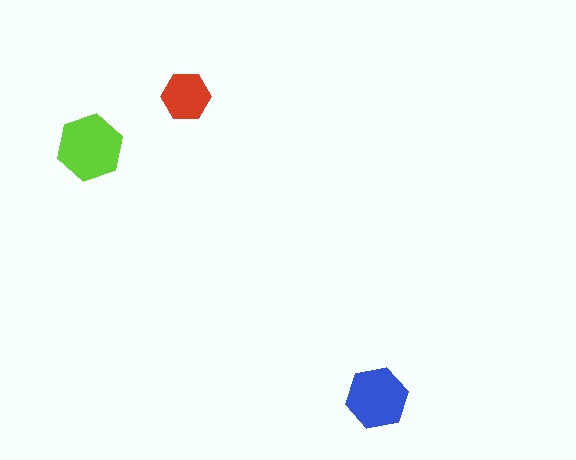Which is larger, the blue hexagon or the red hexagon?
The blue one.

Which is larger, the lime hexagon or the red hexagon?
The lime one.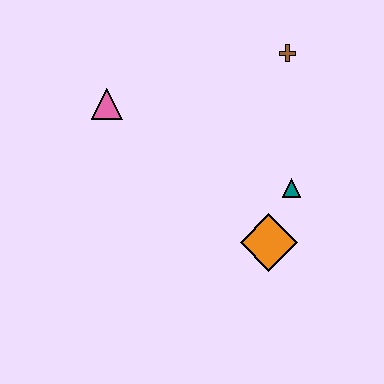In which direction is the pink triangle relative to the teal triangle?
The pink triangle is to the left of the teal triangle.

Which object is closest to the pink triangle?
The brown cross is closest to the pink triangle.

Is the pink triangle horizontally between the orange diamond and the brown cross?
No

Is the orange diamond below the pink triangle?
Yes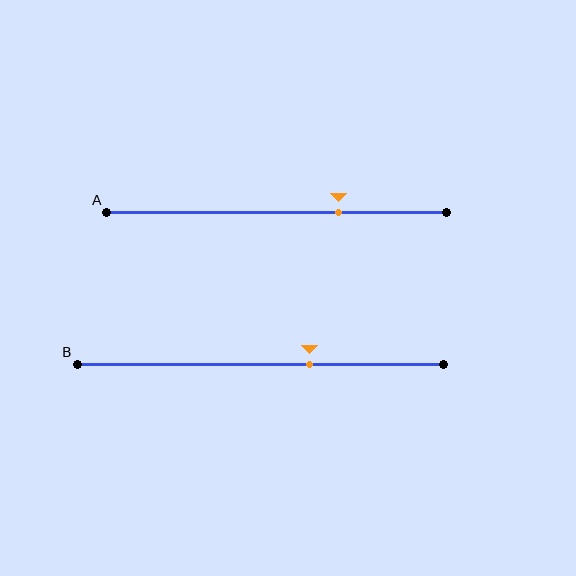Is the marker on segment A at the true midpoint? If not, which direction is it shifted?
No, the marker on segment A is shifted to the right by about 18% of the segment length.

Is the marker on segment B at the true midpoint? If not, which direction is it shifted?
No, the marker on segment B is shifted to the right by about 13% of the segment length.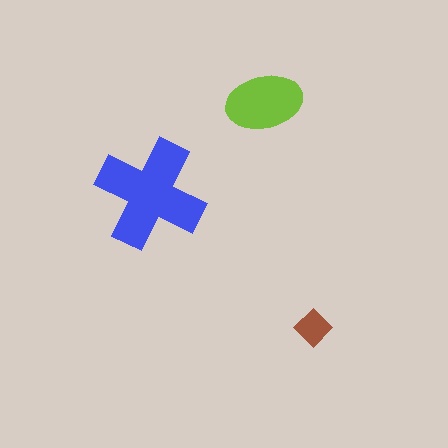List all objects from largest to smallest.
The blue cross, the lime ellipse, the brown diamond.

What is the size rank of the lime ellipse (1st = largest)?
2nd.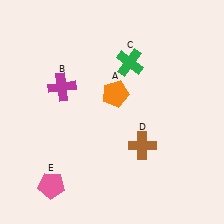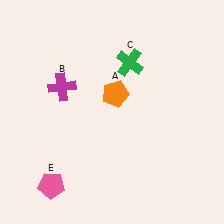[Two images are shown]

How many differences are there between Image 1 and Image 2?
There is 1 difference between the two images.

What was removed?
The brown cross (D) was removed in Image 2.